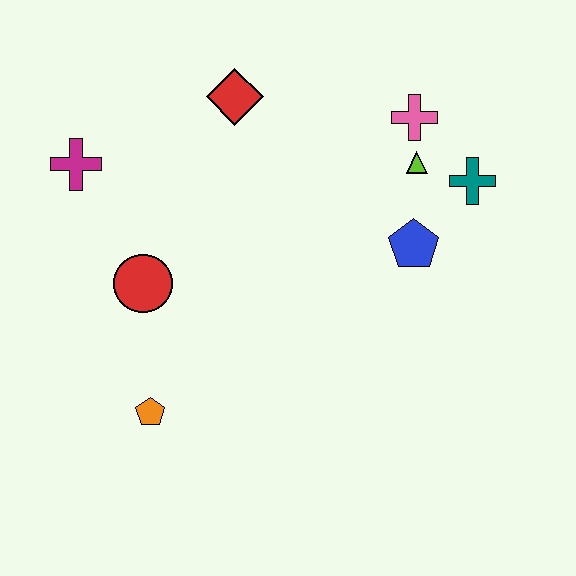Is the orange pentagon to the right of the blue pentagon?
No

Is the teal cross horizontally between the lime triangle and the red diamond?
No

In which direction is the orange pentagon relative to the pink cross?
The orange pentagon is below the pink cross.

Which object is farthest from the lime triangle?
The orange pentagon is farthest from the lime triangle.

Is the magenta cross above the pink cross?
No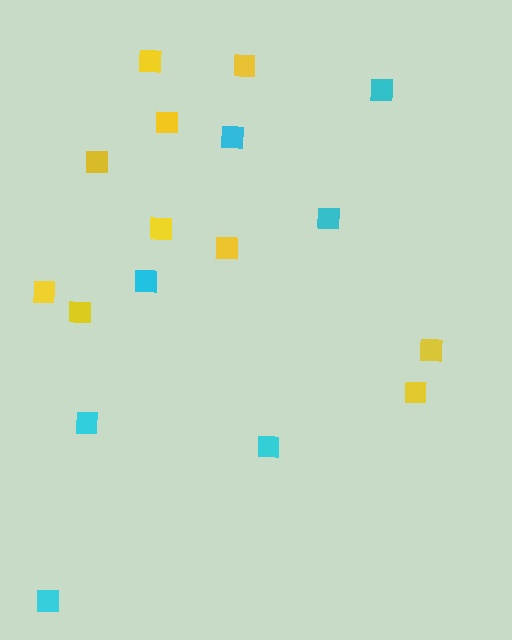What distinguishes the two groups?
There are 2 groups: one group of cyan squares (7) and one group of yellow squares (10).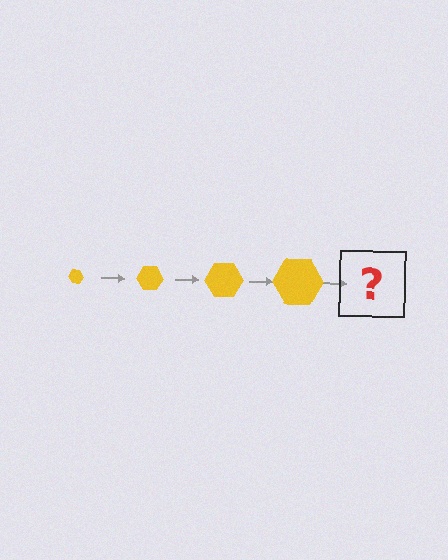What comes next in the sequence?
The next element should be a yellow hexagon, larger than the previous one.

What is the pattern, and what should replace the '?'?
The pattern is that the hexagon gets progressively larger each step. The '?' should be a yellow hexagon, larger than the previous one.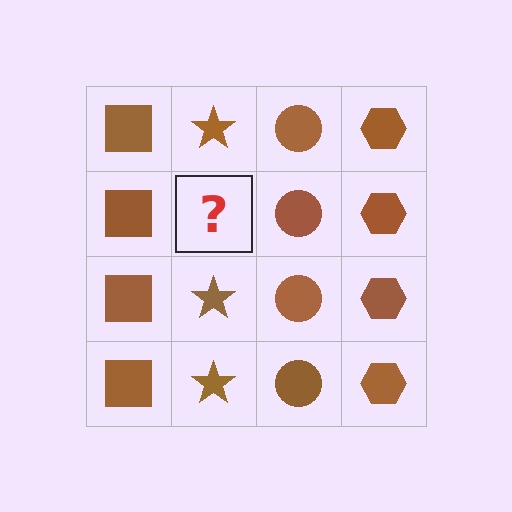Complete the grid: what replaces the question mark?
The question mark should be replaced with a brown star.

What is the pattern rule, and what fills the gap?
The rule is that each column has a consistent shape. The gap should be filled with a brown star.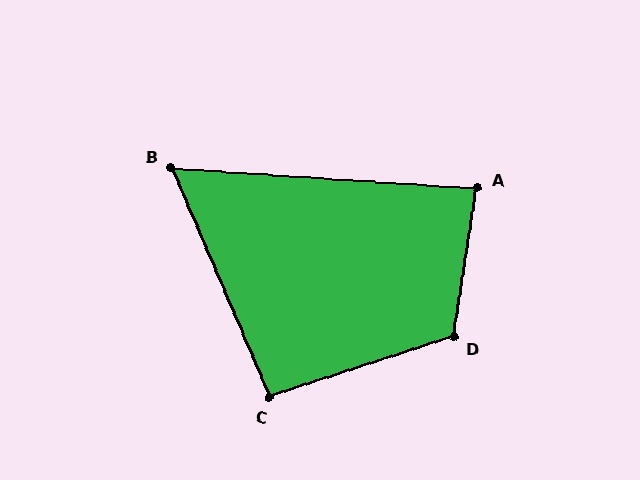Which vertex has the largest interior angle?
D, at approximately 117 degrees.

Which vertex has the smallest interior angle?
B, at approximately 63 degrees.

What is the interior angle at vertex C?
Approximately 95 degrees (obtuse).